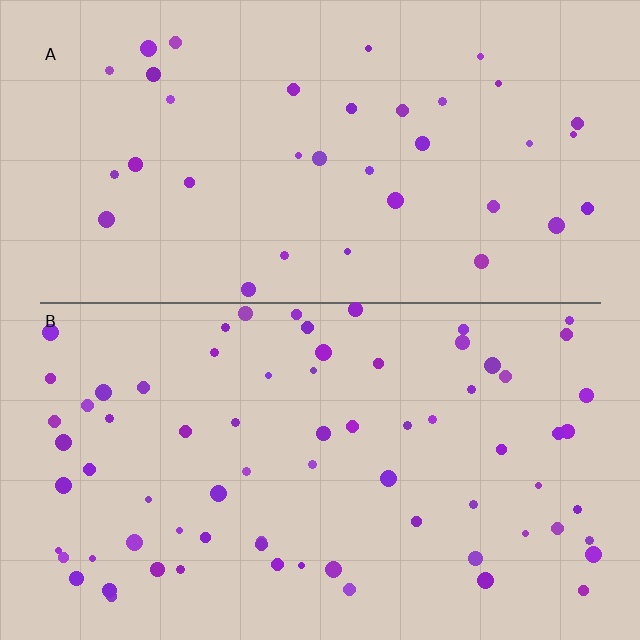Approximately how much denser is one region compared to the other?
Approximately 2.0× — region B over region A.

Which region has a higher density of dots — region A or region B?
B (the bottom).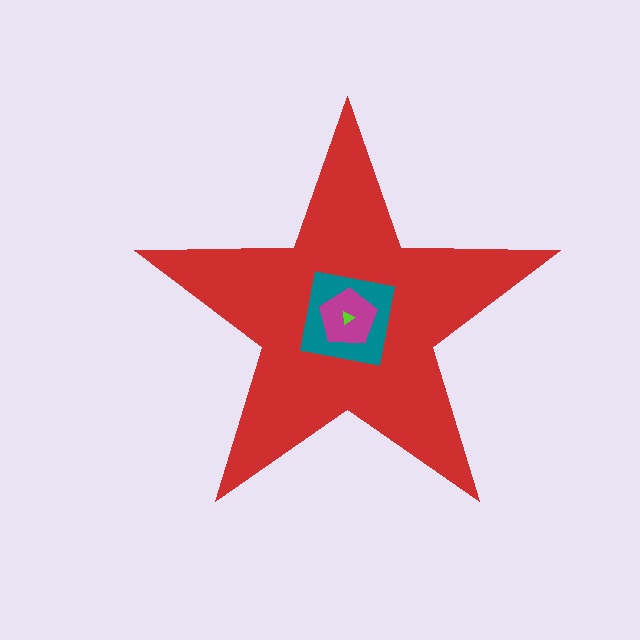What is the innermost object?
The lime triangle.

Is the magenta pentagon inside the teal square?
Yes.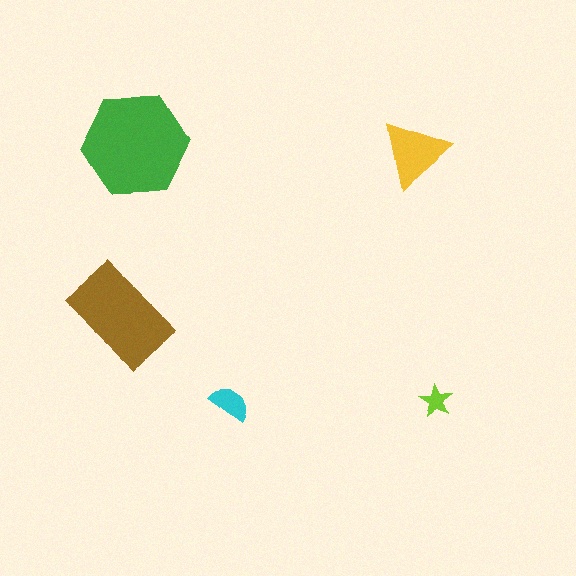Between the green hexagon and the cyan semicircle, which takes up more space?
The green hexagon.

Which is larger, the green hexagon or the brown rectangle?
The green hexagon.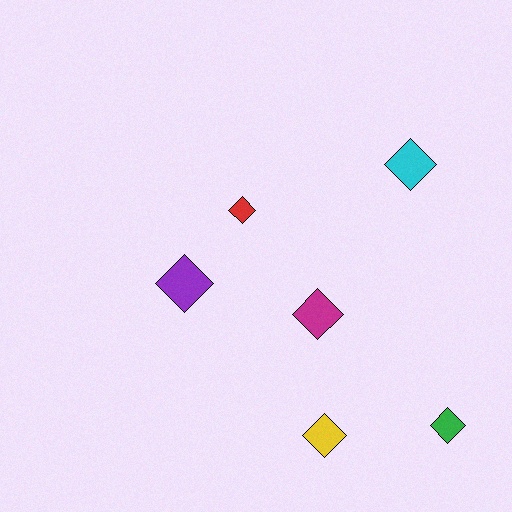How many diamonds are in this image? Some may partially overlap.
There are 6 diamonds.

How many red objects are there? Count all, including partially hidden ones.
There is 1 red object.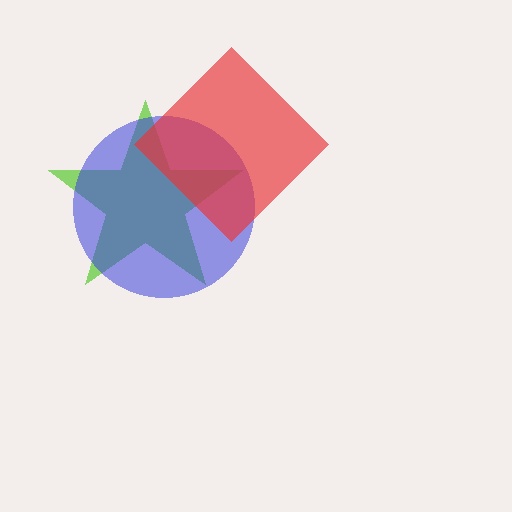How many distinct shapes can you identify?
There are 3 distinct shapes: a lime star, a blue circle, a red diamond.